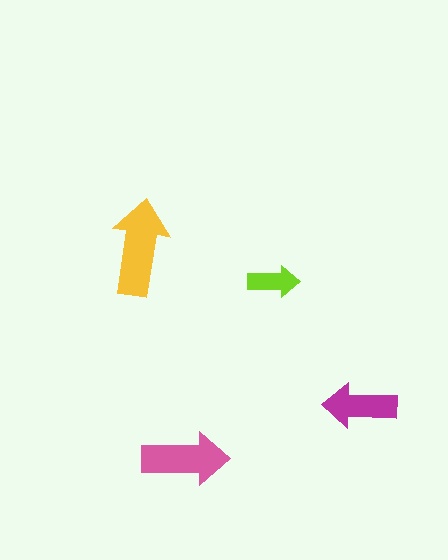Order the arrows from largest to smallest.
the yellow one, the pink one, the magenta one, the lime one.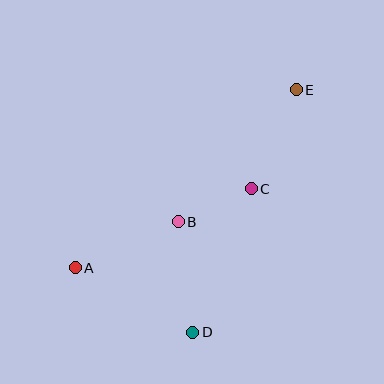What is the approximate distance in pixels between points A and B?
The distance between A and B is approximately 113 pixels.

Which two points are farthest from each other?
Points A and E are farthest from each other.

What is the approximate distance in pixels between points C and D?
The distance between C and D is approximately 155 pixels.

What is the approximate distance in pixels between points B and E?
The distance between B and E is approximately 177 pixels.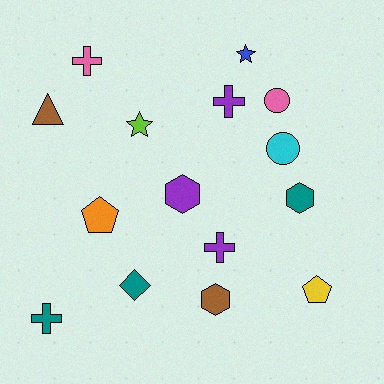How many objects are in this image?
There are 15 objects.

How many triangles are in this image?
There is 1 triangle.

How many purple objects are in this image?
There are 3 purple objects.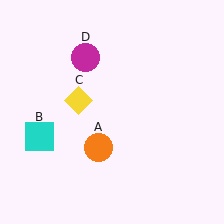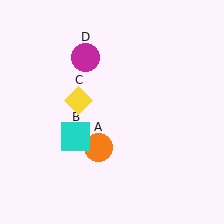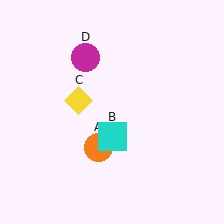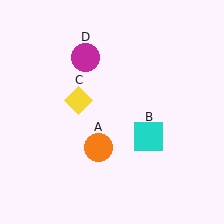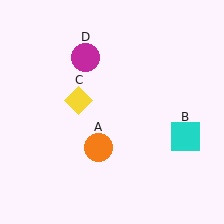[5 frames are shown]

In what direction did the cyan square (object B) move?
The cyan square (object B) moved right.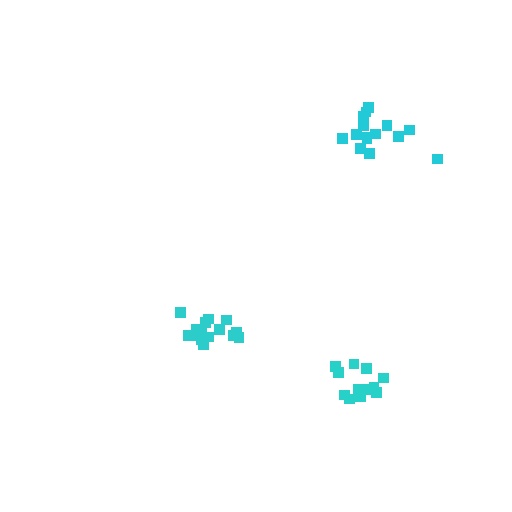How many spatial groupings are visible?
There are 3 spatial groupings.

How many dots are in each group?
Group 1: 13 dots, Group 2: 15 dots, Group 3: 15 dots (43 total).